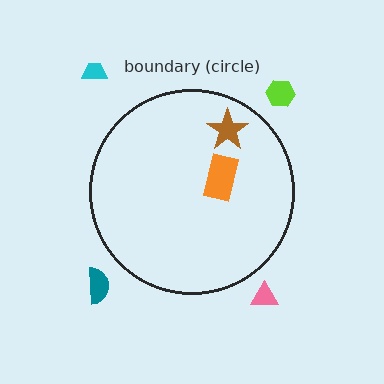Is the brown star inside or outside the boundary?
Inside.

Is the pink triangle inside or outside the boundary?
Outside.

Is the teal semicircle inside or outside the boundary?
Outside.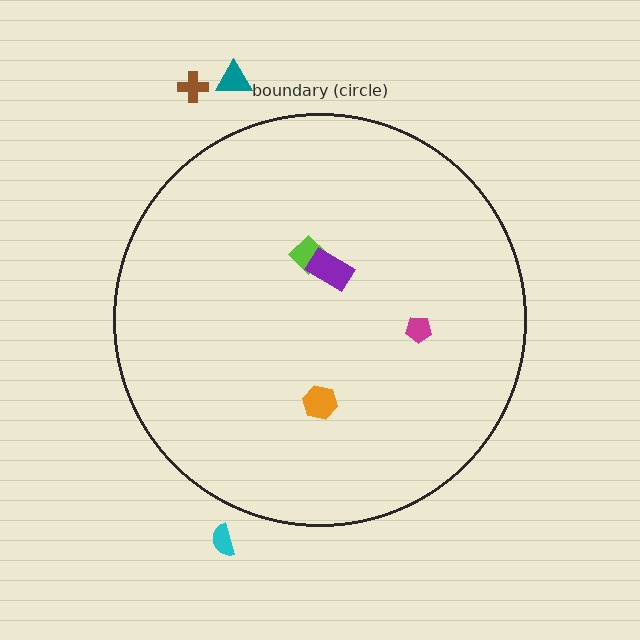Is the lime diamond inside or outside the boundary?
Inside.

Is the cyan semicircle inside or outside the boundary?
Outside.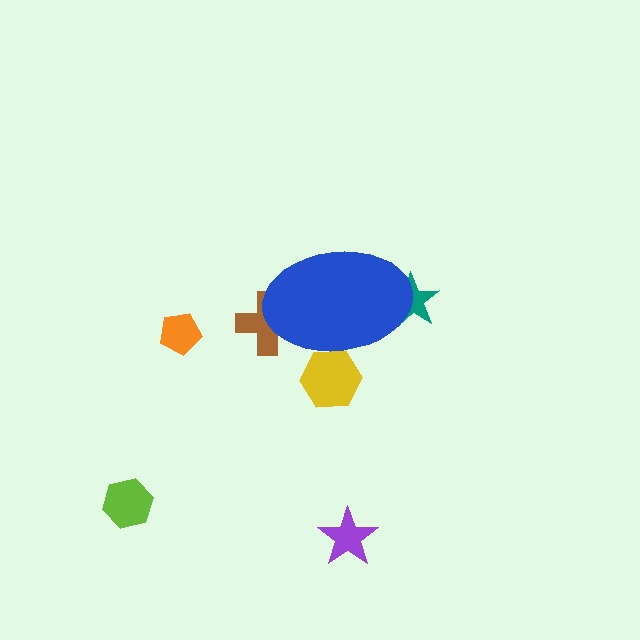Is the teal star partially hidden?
Yes, the teal star is partially hidden behind the blue ellipse.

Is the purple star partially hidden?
No, the purple star is fully visible.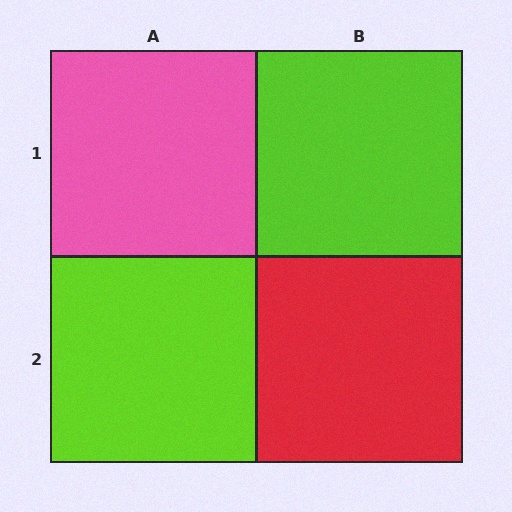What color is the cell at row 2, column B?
Red.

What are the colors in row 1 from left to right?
Pink, lime.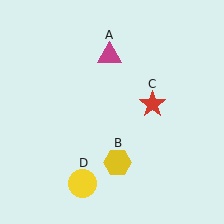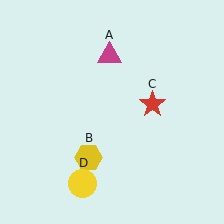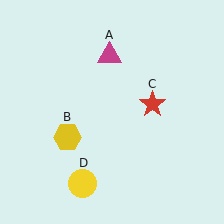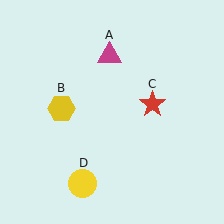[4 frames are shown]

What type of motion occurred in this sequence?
The yellow hexagon (object B) rotated clockwise around the center of the scene.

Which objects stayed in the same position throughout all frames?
Magenta triangle (object A) and red star (object C) and yellow circle (object D) remained stationary.